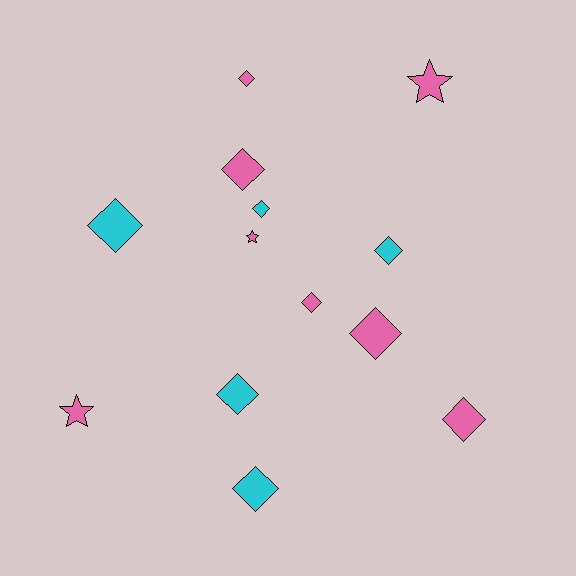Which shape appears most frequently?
Diamond, with 10 objects.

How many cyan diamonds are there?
There are 5 cyan diamonds.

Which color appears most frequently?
Pink, with 8 objects.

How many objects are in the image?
There are 13 objects.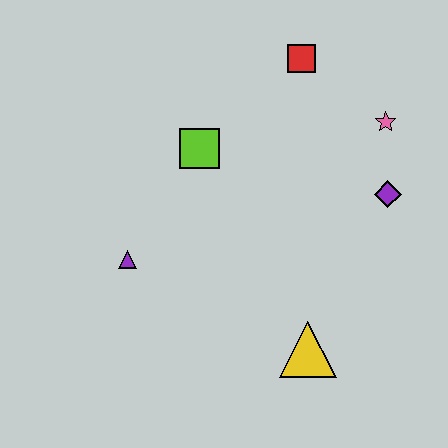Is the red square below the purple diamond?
No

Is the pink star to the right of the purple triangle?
Yes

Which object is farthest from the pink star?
The purple triangle is farthest from the pink star.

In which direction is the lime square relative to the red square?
The lime square is to the left of the red square.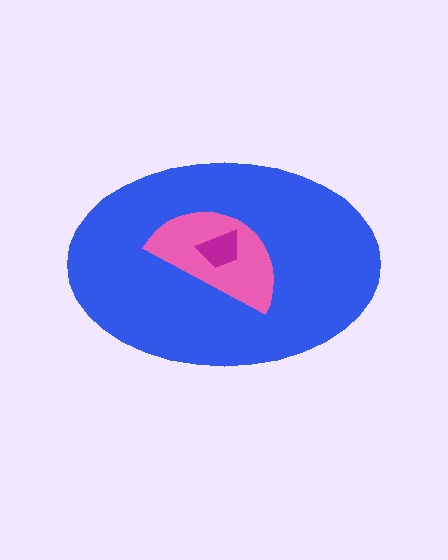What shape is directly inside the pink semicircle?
The magenta trapezoid.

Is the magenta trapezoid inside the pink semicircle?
Yes.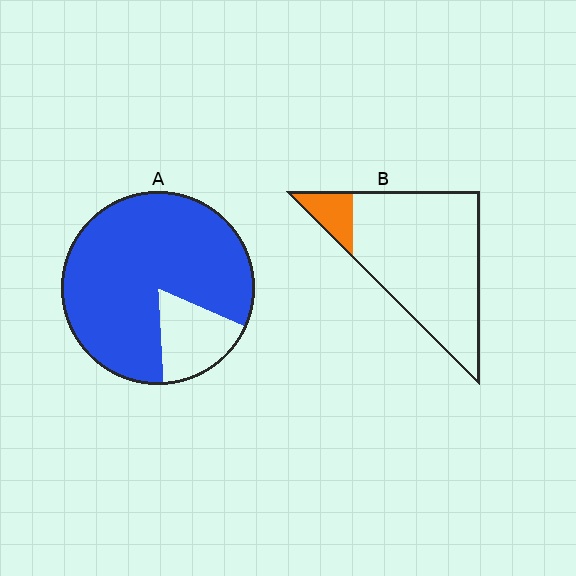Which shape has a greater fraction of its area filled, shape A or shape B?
Shape A.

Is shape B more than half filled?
No.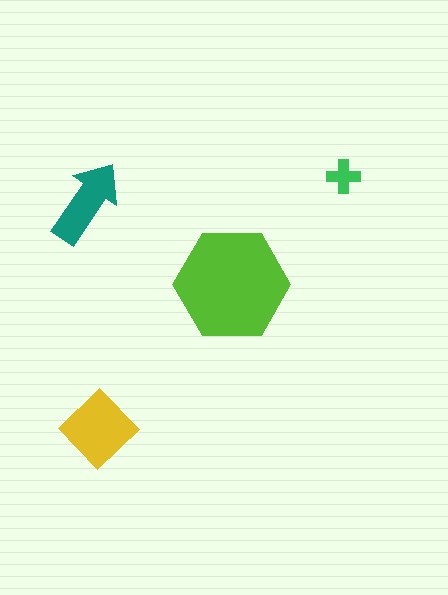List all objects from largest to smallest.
The lime hexagon, the yellow diamond, the teal arrow, the green cross.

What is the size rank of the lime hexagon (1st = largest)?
1st.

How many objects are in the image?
There are 4 objects in the image.